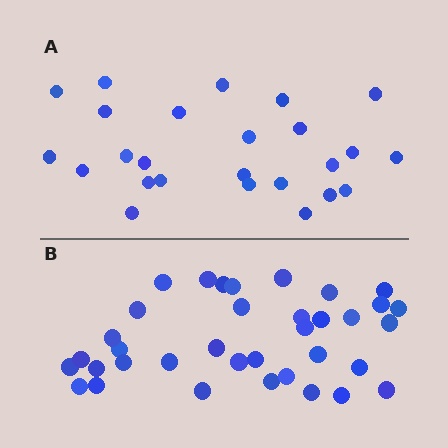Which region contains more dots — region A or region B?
Region B (the bottom region) has more dots.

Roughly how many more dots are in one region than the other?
Region B has roughly 12 or so more dots than region A.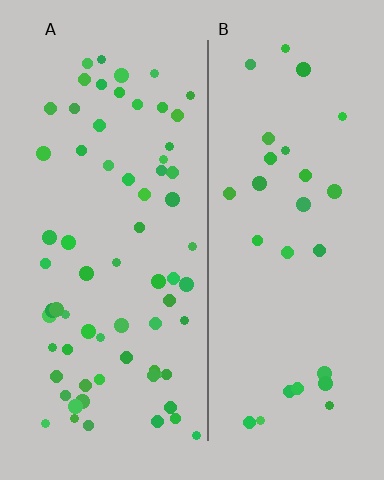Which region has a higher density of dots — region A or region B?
A (the left).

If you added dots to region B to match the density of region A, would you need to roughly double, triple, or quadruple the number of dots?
Approximately double.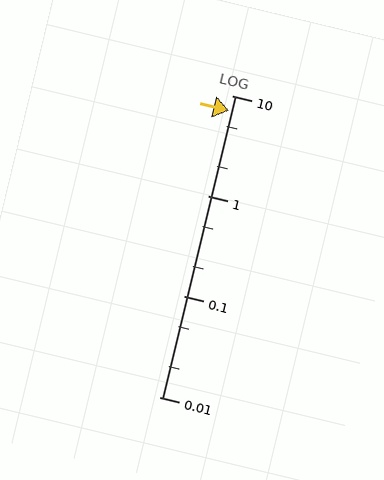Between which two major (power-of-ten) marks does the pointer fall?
The pointer is between 1 and 10.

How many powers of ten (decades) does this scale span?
The scale spans 3 decades, from 0.01 to 10.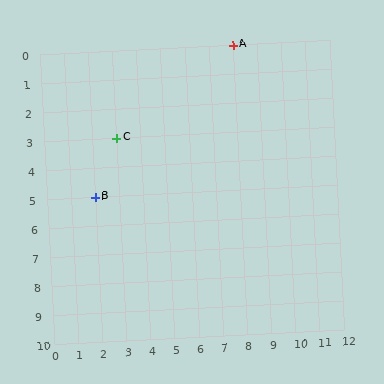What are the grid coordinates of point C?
Point C is at grid coordinates (3, 3).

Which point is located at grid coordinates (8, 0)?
Point A is at (8, 0).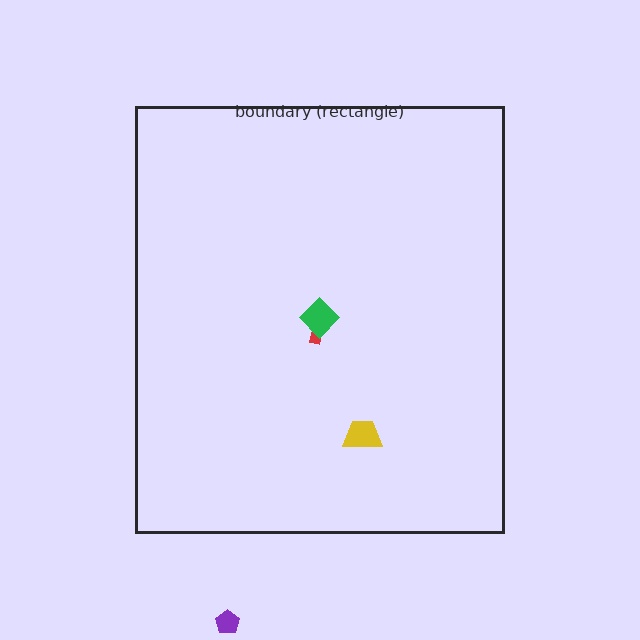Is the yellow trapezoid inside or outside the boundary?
Inside.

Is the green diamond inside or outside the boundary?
Inside.